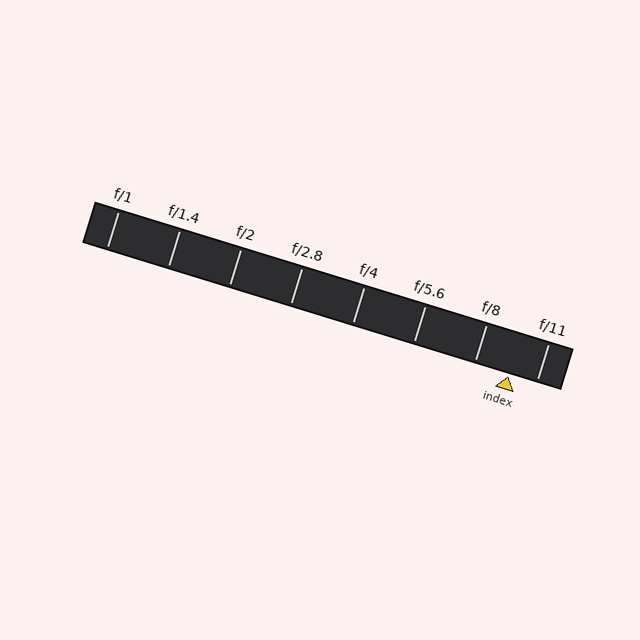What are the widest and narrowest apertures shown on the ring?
The widest aperture shown is f/1 and the narrowest is f/11.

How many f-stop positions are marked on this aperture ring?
There are 8 f-stop positions marked.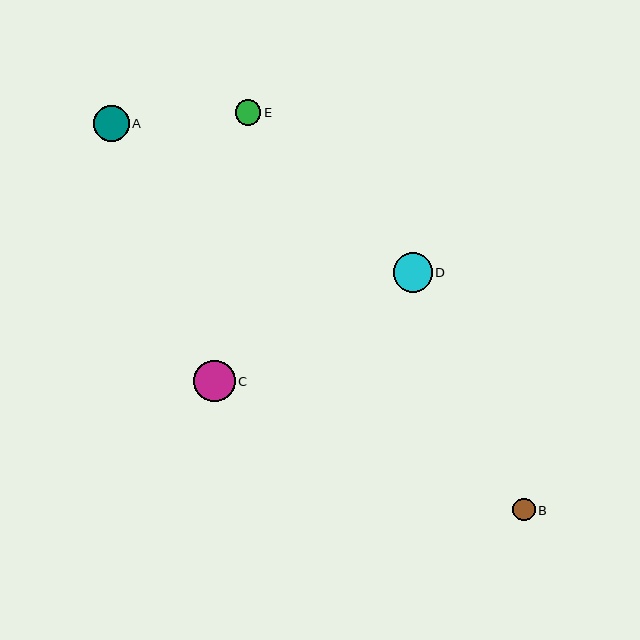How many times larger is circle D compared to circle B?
Circle D is approximately 1.7 times the size of circle B.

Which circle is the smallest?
Circle B is the smallest with a size of approximately 23 pixels.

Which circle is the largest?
Circle C is the largest with a size of approximately 41 pixels.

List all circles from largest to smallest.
From largest to smallest: C, D, A, E, B.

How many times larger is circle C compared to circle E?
Circle C is approximately 1.6 times the size of circle E.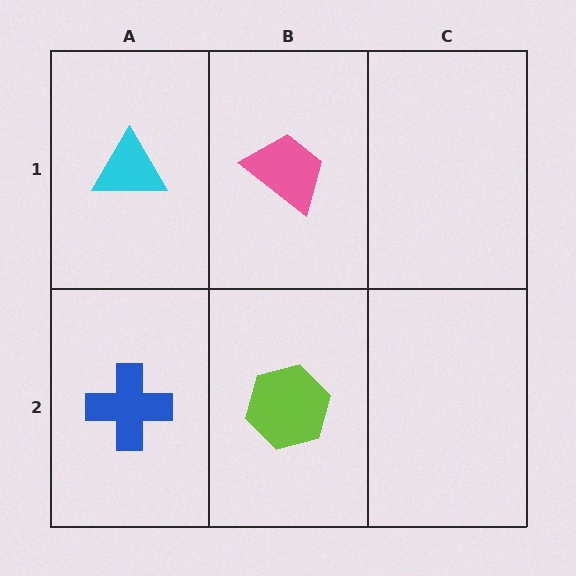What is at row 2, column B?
A lime hexagon.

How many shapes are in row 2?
2 shapes.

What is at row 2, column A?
A blue cross.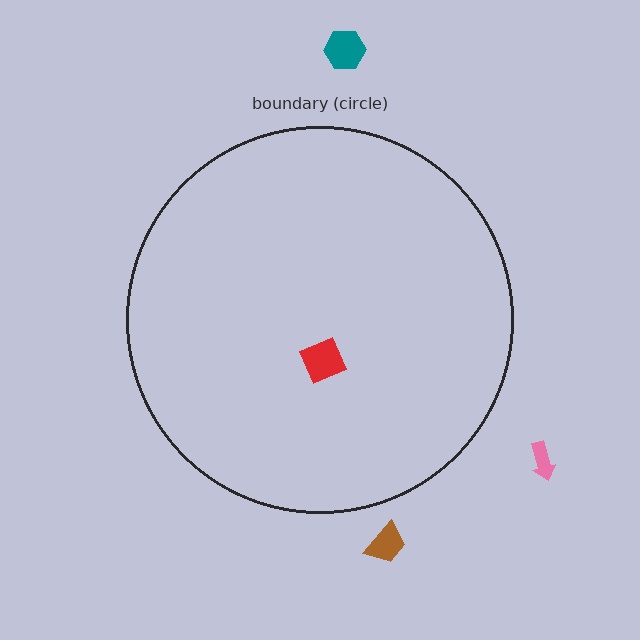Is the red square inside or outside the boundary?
Inside.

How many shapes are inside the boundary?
1 inside, 3 outside.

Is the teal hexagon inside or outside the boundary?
Outside.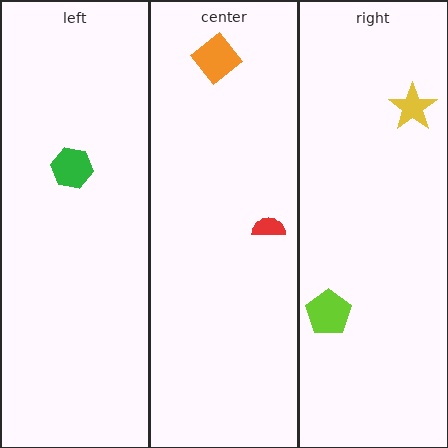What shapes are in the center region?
The orange diamond, the red semicircle.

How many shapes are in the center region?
2.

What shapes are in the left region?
The green hexagon.